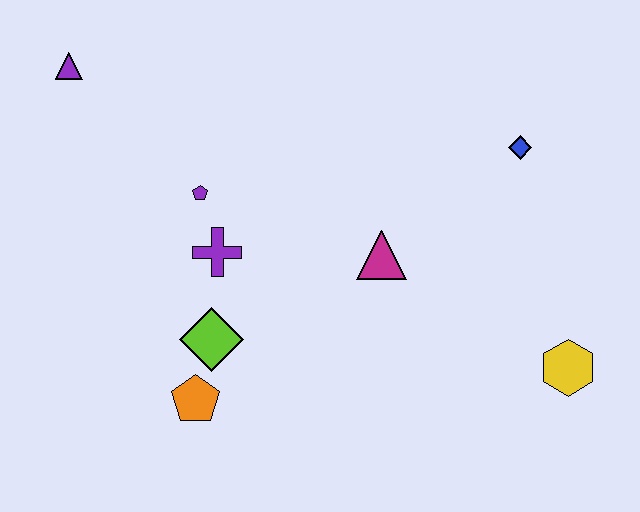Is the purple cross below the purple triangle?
Yes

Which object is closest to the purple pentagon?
The purple cross is closest to the purple pentagon.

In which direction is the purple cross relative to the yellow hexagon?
The purple cross is to the left of the yellow hexagon.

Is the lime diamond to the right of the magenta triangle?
No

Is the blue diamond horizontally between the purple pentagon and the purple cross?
No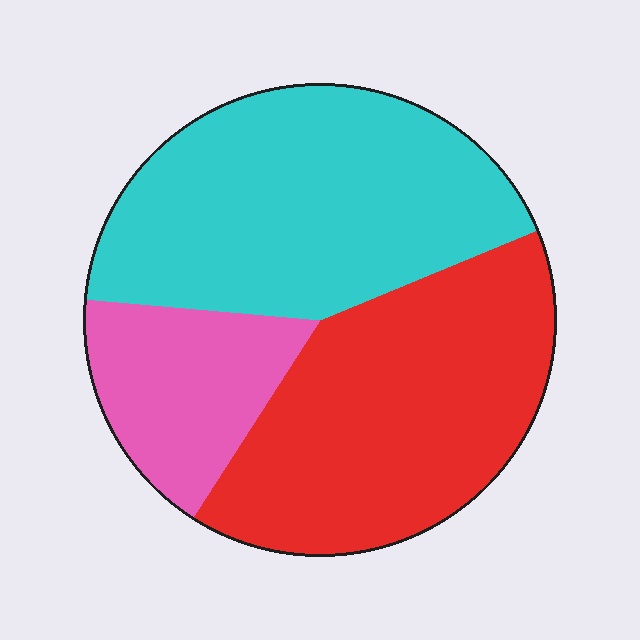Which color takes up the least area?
Pink, at roughly 15%.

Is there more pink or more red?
Red.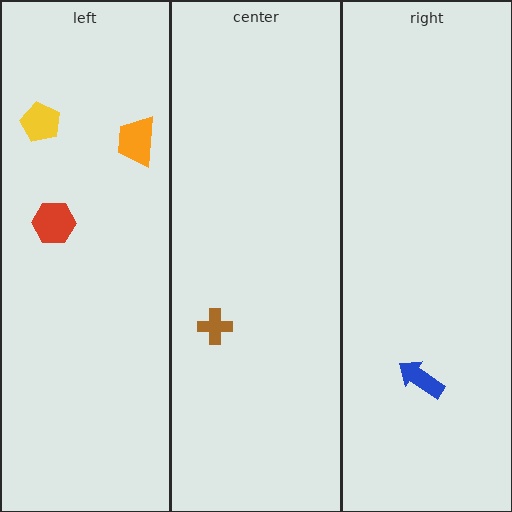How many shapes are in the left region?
3.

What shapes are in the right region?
The blue arrow.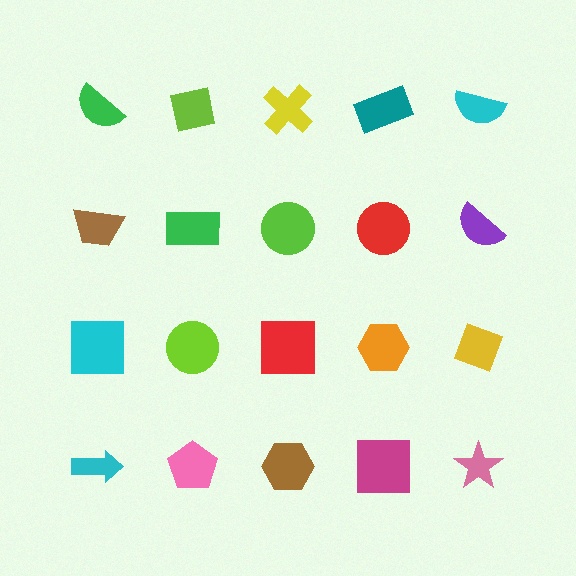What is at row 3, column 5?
A yellow diamond.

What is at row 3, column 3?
A red square.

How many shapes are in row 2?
5 shapes.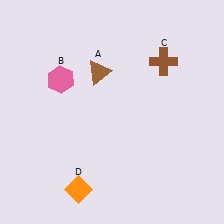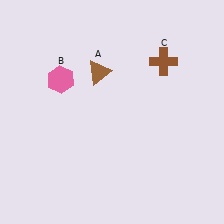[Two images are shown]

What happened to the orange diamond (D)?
The orange diamond (D) was removed in Image 2. It was in the bottom-left area of Image 1.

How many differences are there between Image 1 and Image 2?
There is 1 difference between the two images.